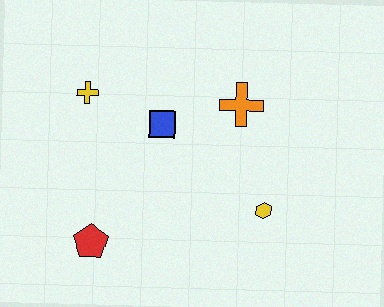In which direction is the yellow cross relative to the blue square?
The yellow cross is to the left of the blue square.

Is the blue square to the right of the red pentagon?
Yes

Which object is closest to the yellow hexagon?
The orange cross is closest to the yellow hexagon.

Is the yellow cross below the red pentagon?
No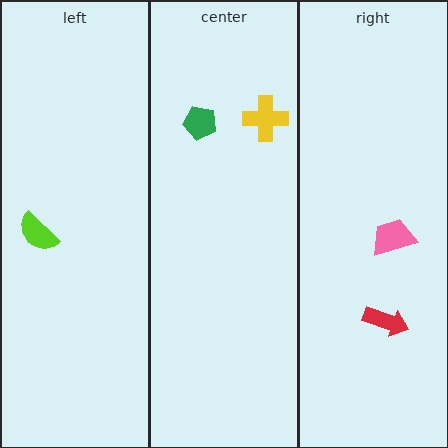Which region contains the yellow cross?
The center region.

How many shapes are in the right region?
2.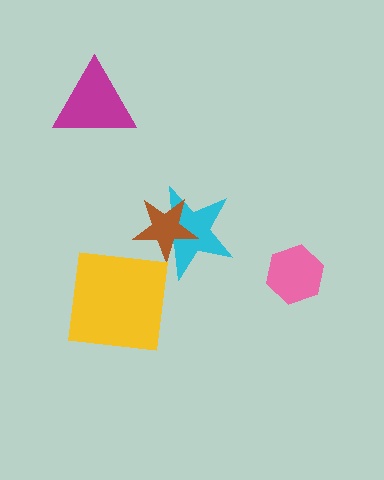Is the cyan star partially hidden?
Yes, it is partially covered by another shape.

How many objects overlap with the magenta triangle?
0 objects overlap with the magenta triangle.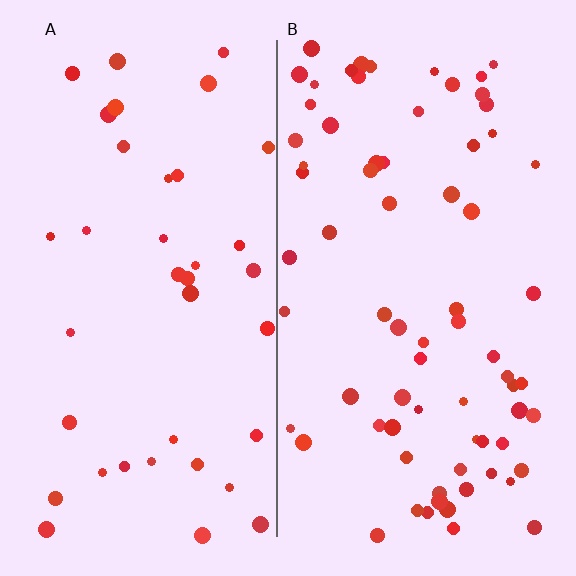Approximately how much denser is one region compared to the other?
Approximately 1.9× — region B over region A.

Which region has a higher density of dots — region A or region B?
B (the right).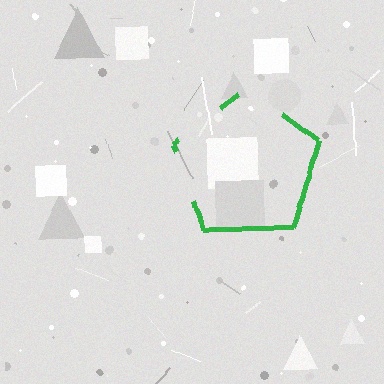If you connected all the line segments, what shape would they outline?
They would outline a pentagon.